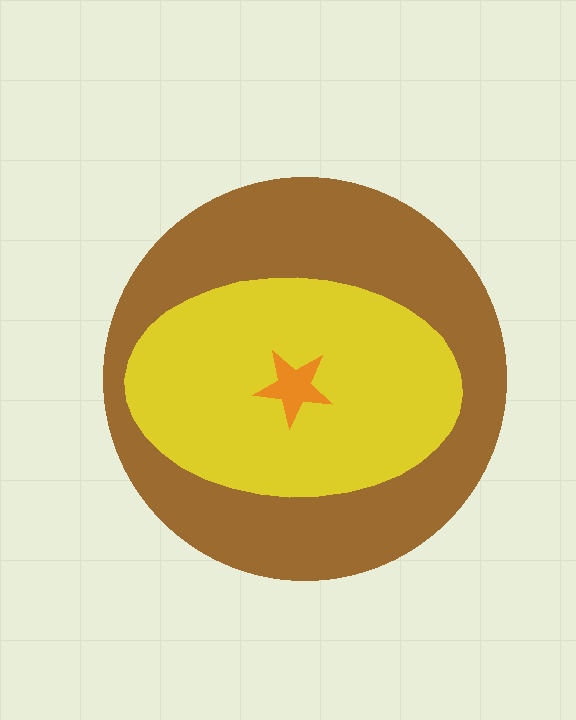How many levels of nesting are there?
3.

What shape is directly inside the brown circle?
The yellow ellipse.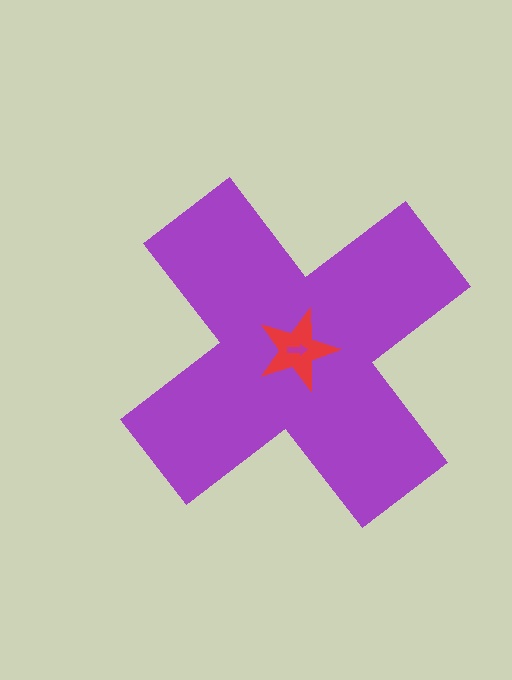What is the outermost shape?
The purple cross.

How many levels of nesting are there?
3.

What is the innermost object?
The magenta arrow.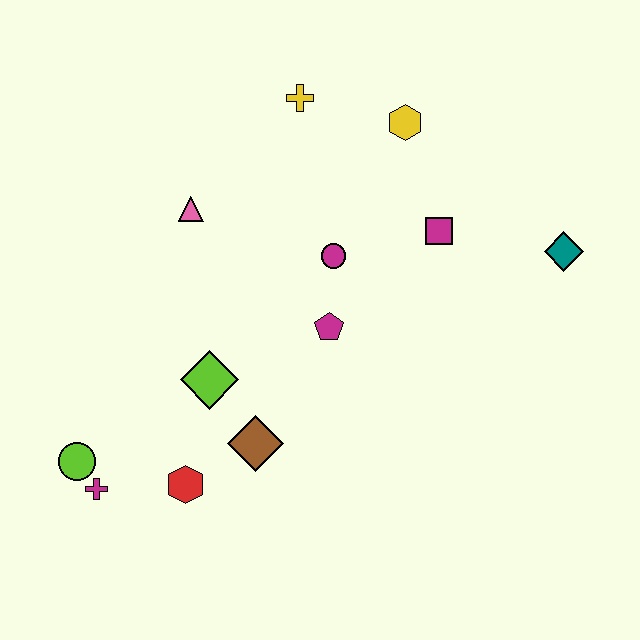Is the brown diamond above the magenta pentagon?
No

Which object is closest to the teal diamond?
The magenta square is closest to the teal diamond.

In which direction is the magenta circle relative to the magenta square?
The magenta circle is to the left of the magenta square.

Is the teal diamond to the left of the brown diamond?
No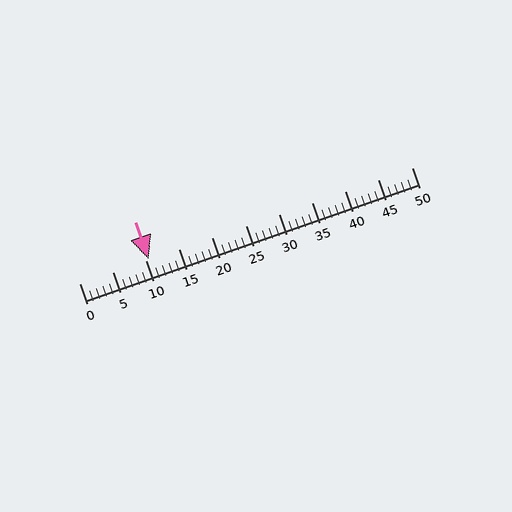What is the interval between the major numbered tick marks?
The major tick marks are spaced 5 units apart.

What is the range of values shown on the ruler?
The ruler shows values from 0 to 50.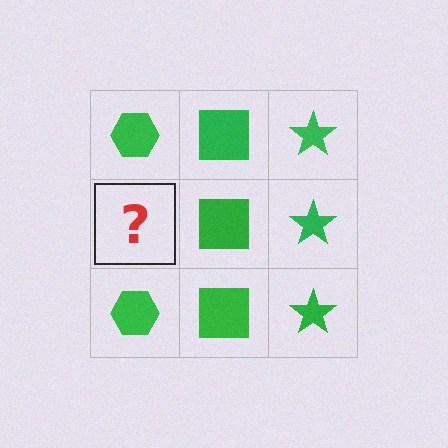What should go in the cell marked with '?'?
The missing cell should contain a green hexagon.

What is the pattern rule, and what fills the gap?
The rule is that each column has a consistent shape. The gap should be filled with a green hexagon.